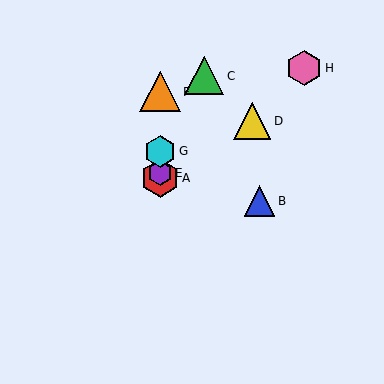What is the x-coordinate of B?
Object B is at x≈260.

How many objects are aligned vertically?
4 objects (A, E, F, G) are aligned vertically.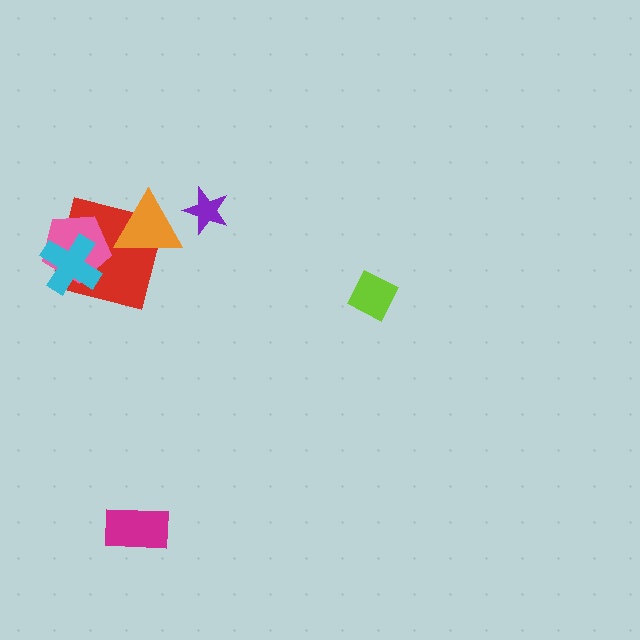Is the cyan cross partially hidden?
No, no other shape covers it.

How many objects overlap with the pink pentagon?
2 objects overlap with the pink pentagon.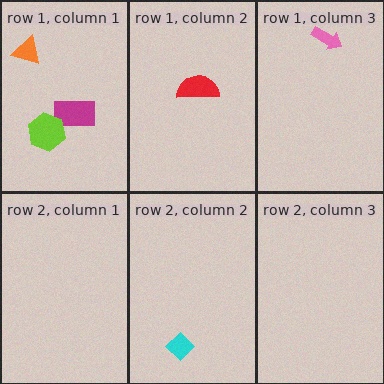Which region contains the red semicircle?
The row 1, column 2 region.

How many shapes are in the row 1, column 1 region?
3.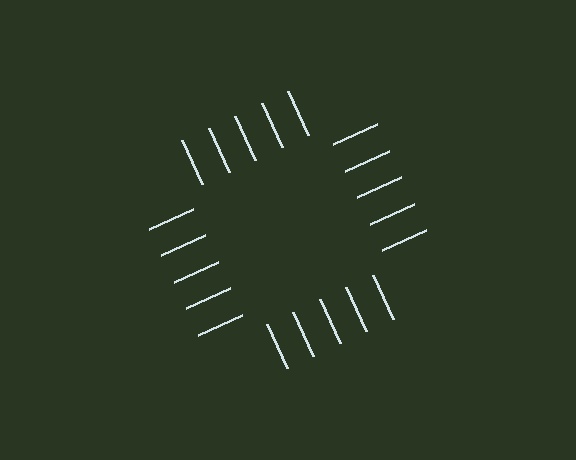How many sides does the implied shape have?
4 sides — the line-ends trace a square.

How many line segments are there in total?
20 — 5 along each of the 4 edges.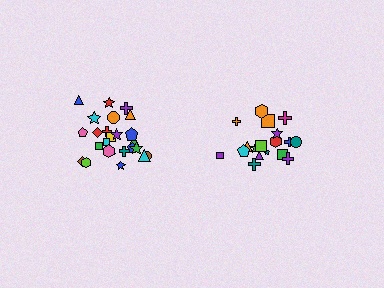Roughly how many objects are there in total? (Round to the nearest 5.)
Roughly 45 objects in total.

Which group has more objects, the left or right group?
The left group.